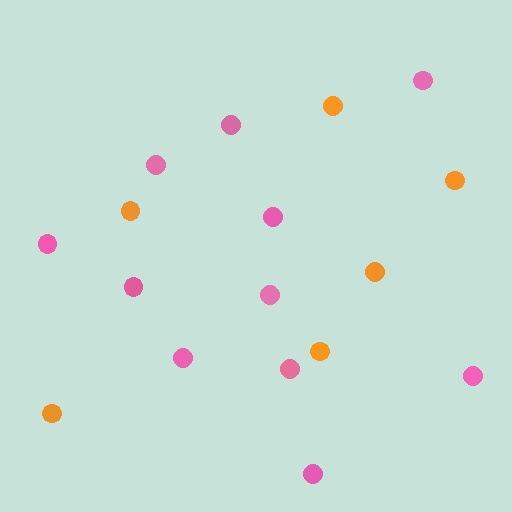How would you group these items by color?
There are 2 groups: one group of pink circles (11) and one group of orange circles (6).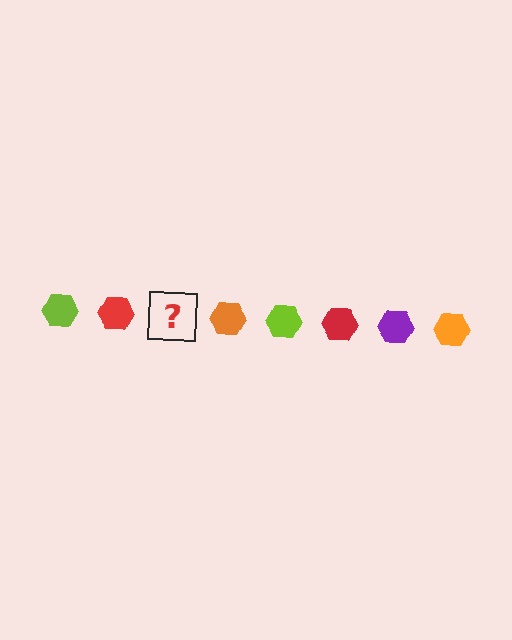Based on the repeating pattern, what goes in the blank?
The blank should be a purple hexagon.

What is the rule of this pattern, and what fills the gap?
The rule is that the pattern cycles through lime, red, purple, orange hexagons. The gap should be filled with a purple hexagon.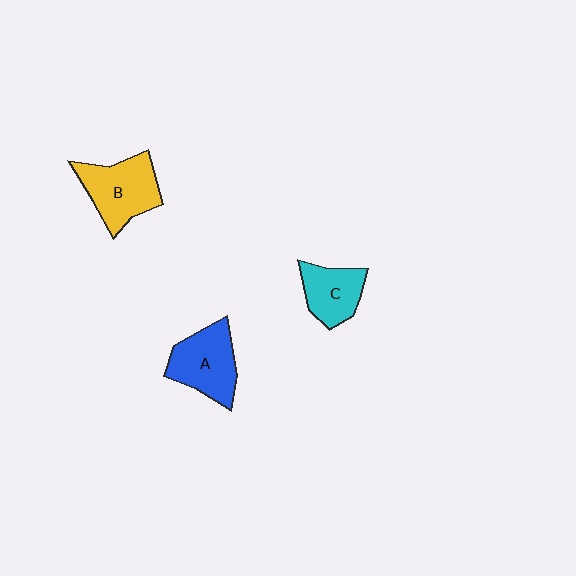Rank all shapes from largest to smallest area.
From largest to smallest: B (yellow), A (blue), C (cyan).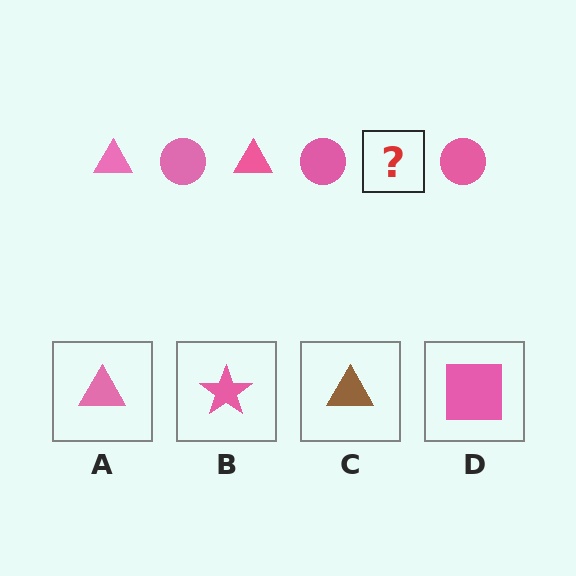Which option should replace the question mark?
Option A.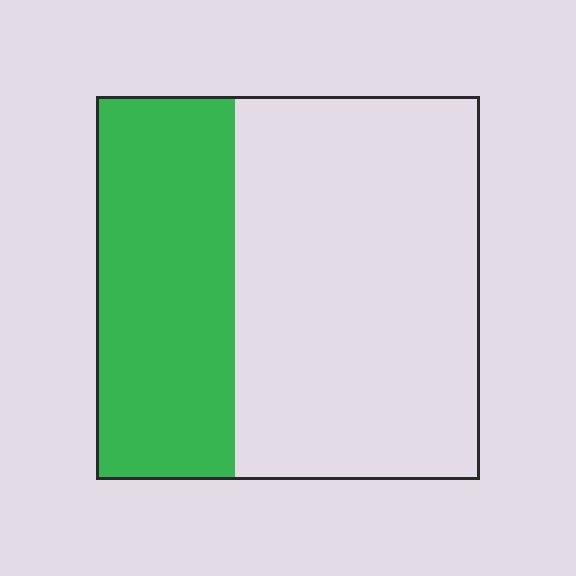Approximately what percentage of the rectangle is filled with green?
Approximately 35%.